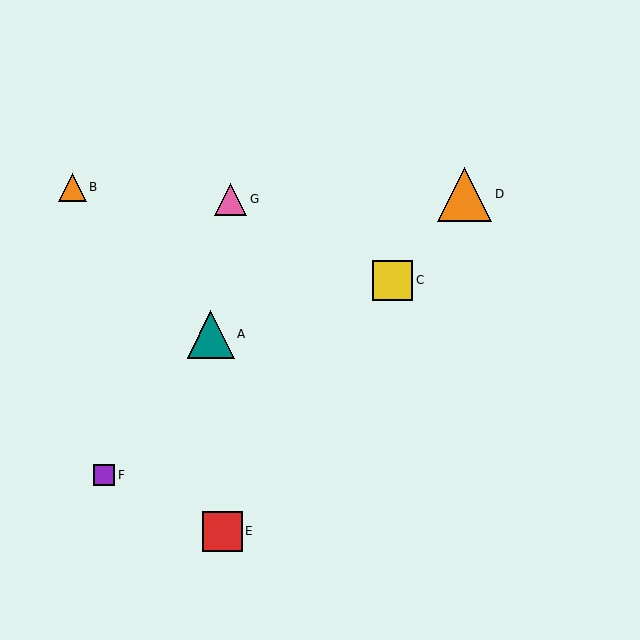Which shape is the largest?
The orange triangle (labeled D) is the largest.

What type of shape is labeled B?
Shape B is an orange triangle.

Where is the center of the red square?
The center of the red square is at (222, 531).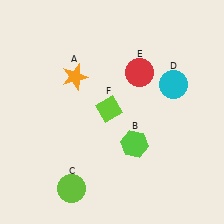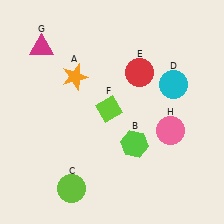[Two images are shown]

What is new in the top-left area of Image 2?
A magenta triangle (G) was added in the top-left area of Image 2.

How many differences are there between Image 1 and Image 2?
There are 2 differences between the two images.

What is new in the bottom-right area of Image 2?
A pink circle (H) was added in the bottom-right area of Image 2.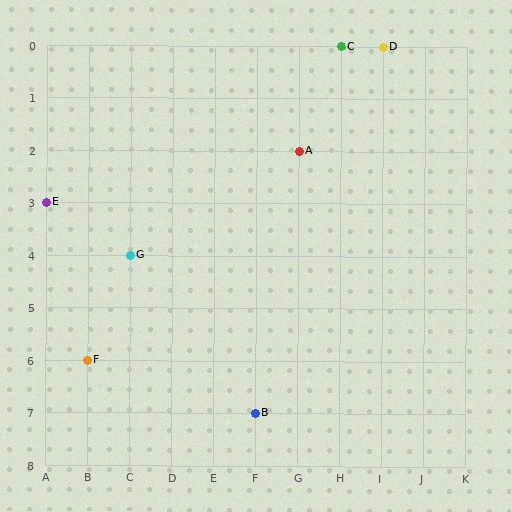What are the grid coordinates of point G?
Point G is at grid coordinates (C, 4).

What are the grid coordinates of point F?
Point F is at grid coordinates (B, 6).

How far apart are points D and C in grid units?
Points D and C are 1 column apart.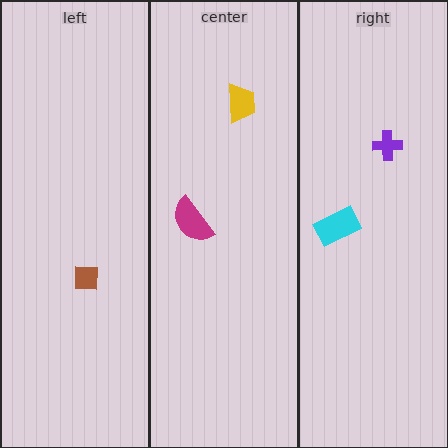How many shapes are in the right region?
2.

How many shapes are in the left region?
1.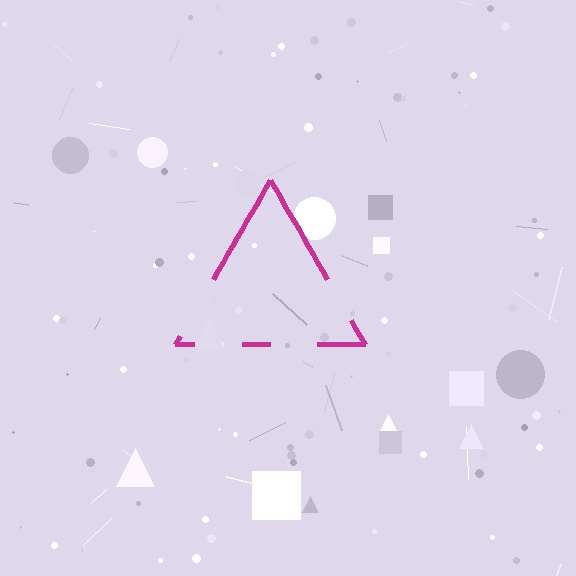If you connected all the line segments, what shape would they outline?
They would outline a triangle.